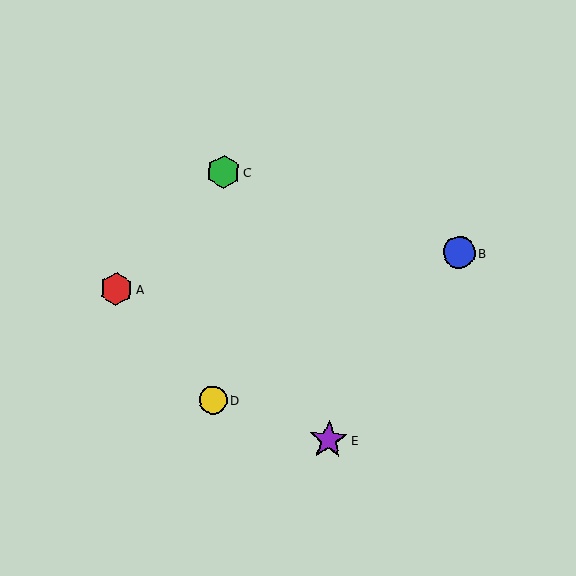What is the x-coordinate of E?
Object E is at x≈329.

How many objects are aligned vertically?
2 objects (C, D) are aligned vertically.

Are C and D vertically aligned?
Yes, both are at x≈224.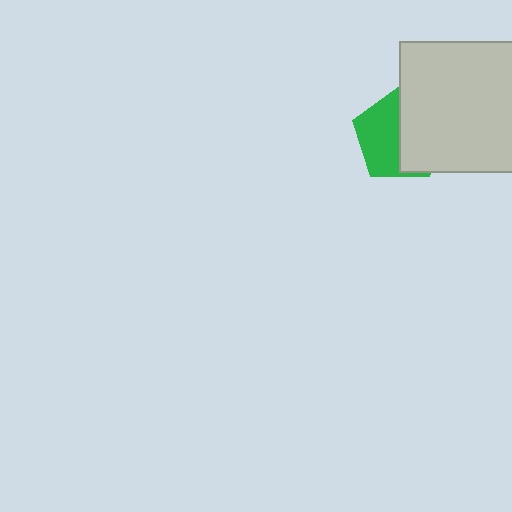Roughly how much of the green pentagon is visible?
About half of it is visible (roughly 51%).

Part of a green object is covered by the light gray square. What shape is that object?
It is a pentagon.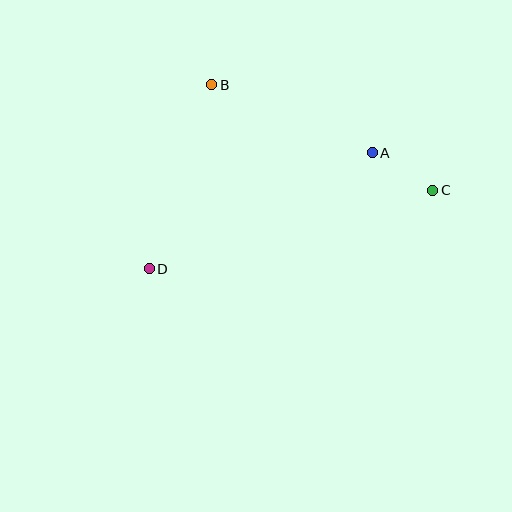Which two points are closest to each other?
Points A and C are closest to each other.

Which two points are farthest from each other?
Points C and D are farthest from each other.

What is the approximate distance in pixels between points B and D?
The distance between B and D is approximately 194 pixels.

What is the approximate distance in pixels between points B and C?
The distance between B and C is approximately 245 pixels.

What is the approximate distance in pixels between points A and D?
The distance between A and D is approximately 252 pixels.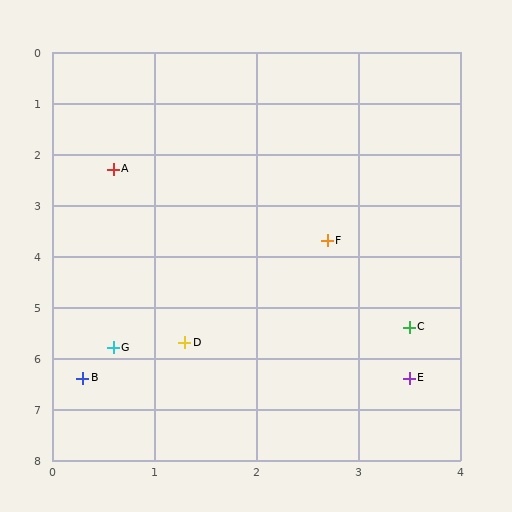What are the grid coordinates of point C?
Point C is at approximately (3.5, 5.4).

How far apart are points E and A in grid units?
Points E and A are about 5.0 grid units apart.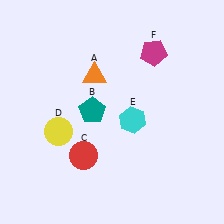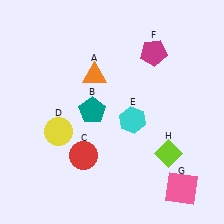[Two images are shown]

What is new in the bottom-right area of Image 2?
A lime diamond (H) was added in the bottom-right area of Image 2.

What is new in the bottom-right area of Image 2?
A pink square (G) was added in the bottom-right area of Image 2.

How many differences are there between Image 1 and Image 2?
There are 2 differences between the two images.